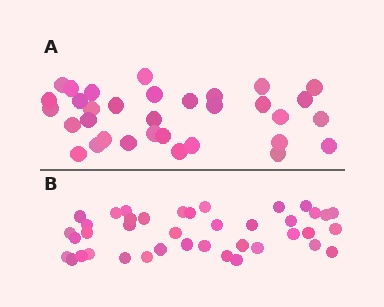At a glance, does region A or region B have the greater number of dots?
Region B (the bottom region) has more dots.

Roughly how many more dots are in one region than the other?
Region B has roughly 8 or so more dots than region A.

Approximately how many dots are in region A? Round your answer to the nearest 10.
About 30 dots. (The exact count is 33, which rounds to 30.)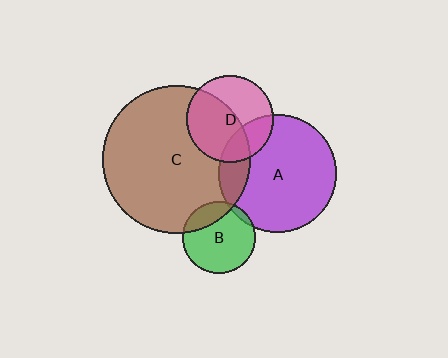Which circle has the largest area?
Circle C (brown).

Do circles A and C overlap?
Yes.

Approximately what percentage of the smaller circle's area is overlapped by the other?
Approximately 15%.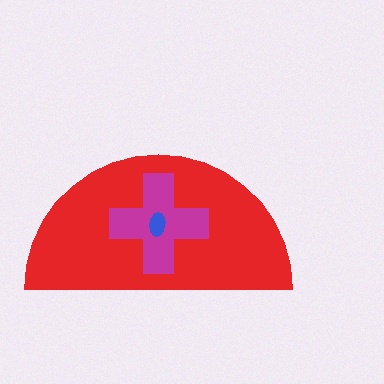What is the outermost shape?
The red semicircle.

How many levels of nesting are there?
3.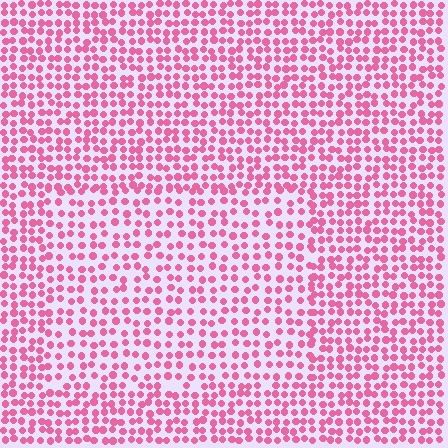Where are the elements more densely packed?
The elements are more densely packed outside the rectangle boundary.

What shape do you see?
I see a rectangle.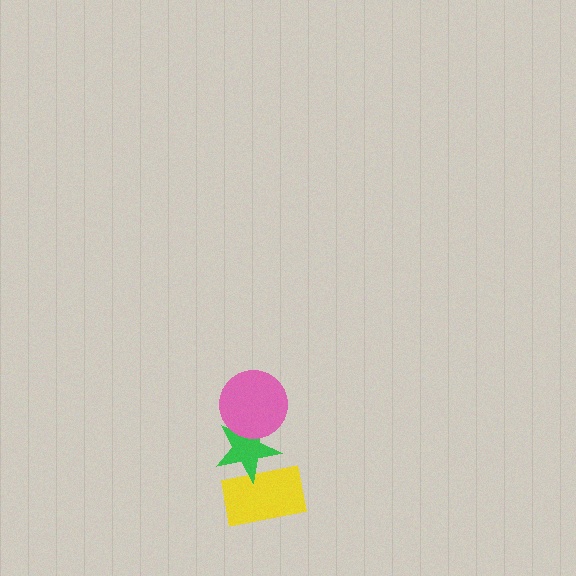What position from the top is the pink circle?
The pink circle is 1st from the top.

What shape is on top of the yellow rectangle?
The green star is on top of the yellow rectangle.